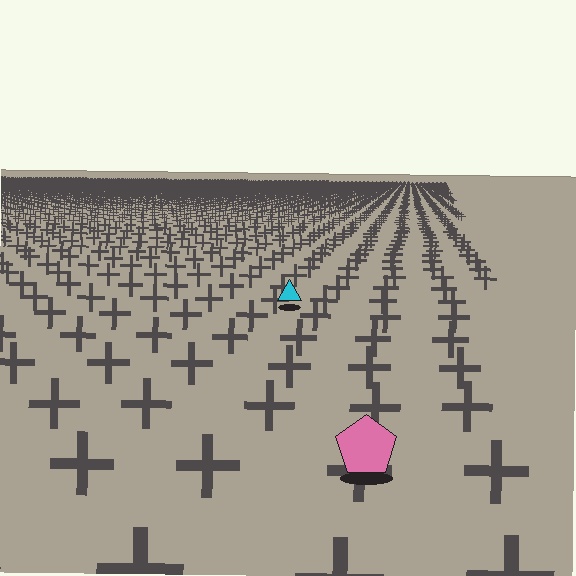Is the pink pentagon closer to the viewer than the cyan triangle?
Yes. The pink pentagon is closer — you can tell from the texture gradient: the ground texture is coarser near it.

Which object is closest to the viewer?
The pink pentagon is closest. The texture marks near it are larger and more spread out.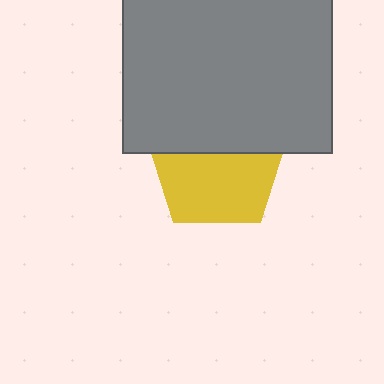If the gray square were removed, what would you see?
You would see the complete yellow pentagon.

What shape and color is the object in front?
The object in front is a gray square.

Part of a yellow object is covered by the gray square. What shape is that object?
It is a pentagon.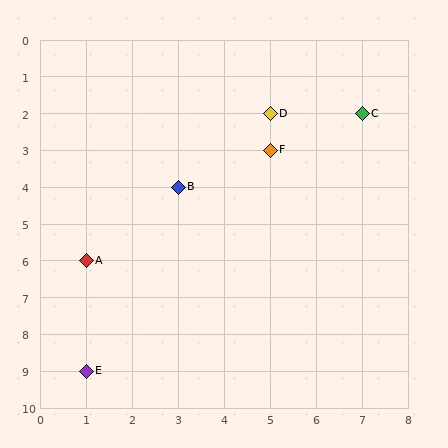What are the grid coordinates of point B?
Point B is at grid coordinates (3, 4).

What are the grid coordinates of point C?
Point C is at grid coordinates (7, 2).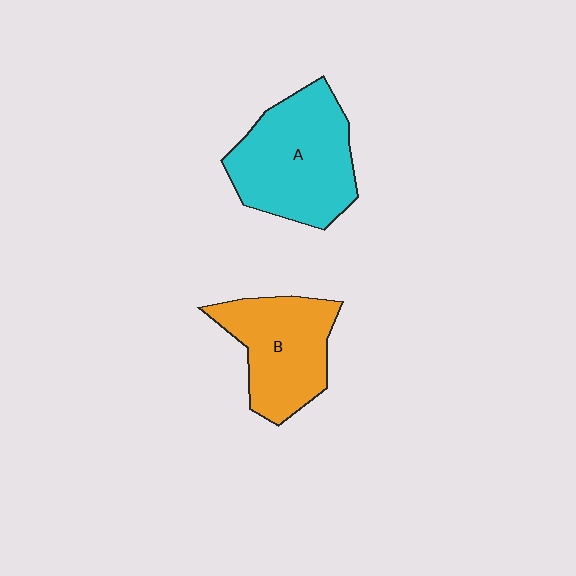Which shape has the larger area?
Shape A (cyan).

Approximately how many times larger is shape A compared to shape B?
Approximately 1.3 times.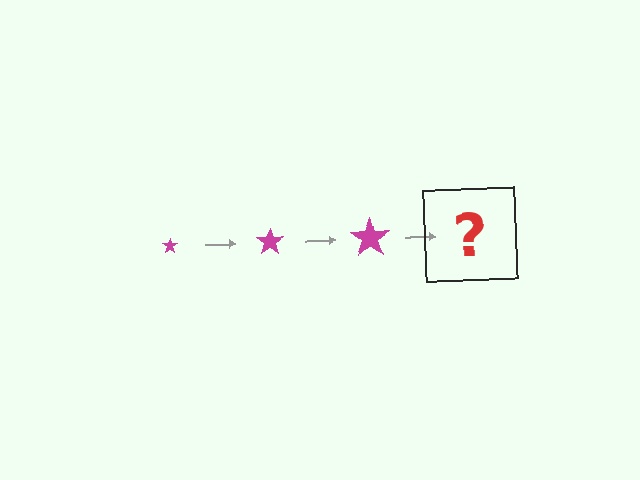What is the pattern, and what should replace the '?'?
The pattern is that the star gets progressively larger each step. The '?' should be a magenta star, larger than the previous one.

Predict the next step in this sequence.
The next step is a magenta star, larger than the previous one.